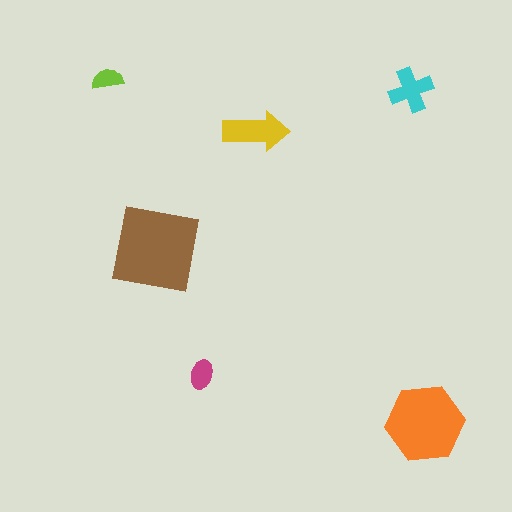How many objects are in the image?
There are 6 objects in the image.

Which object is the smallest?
The lime semicircle.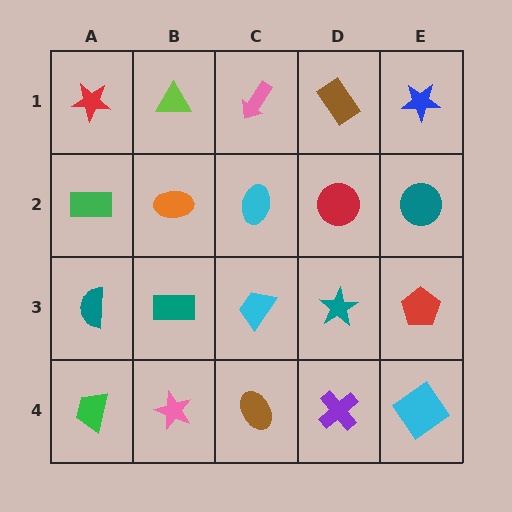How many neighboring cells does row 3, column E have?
3.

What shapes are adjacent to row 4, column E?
A red pentagon (row 3, column E), a purple cross (row 4, column D).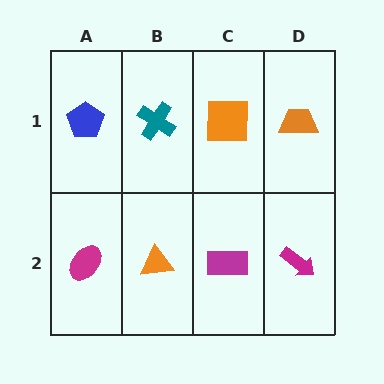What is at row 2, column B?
An orange triangle.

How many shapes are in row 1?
4 shapes.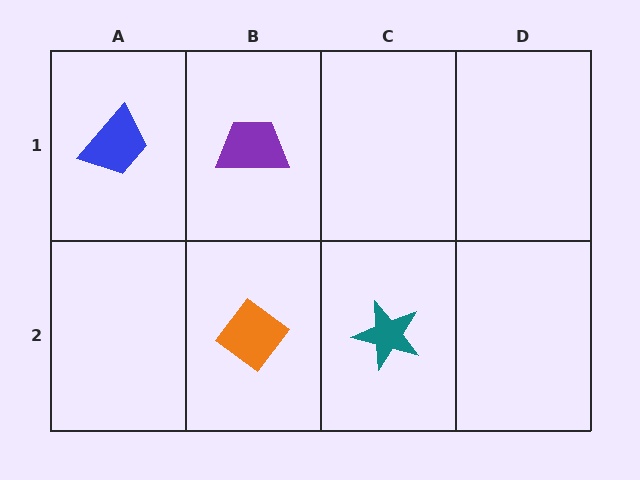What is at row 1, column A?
A blue trapezoid.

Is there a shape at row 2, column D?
No, that cell is empty.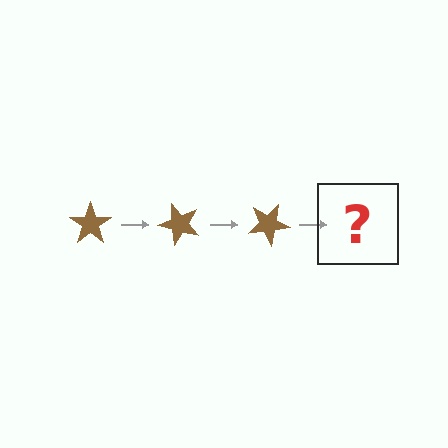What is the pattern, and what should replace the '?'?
The pattern is that the star rotates 50 degrees each step. The '?' should be a brown star rotated 150 degrees.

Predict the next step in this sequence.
The next step is a brown star rotated 150 degrees.